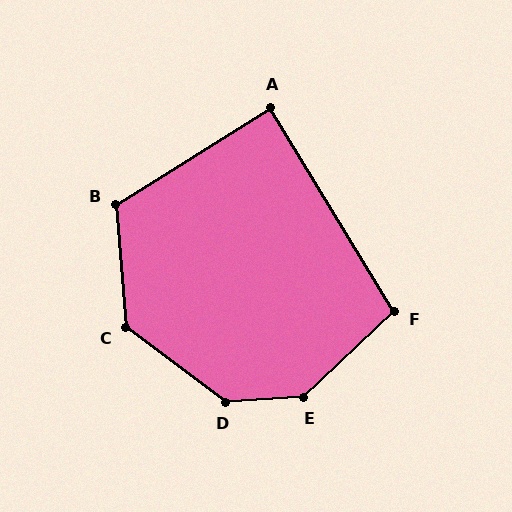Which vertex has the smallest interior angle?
A, at approximately 89 degrees.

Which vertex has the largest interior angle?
D, at approximately 140 degrees.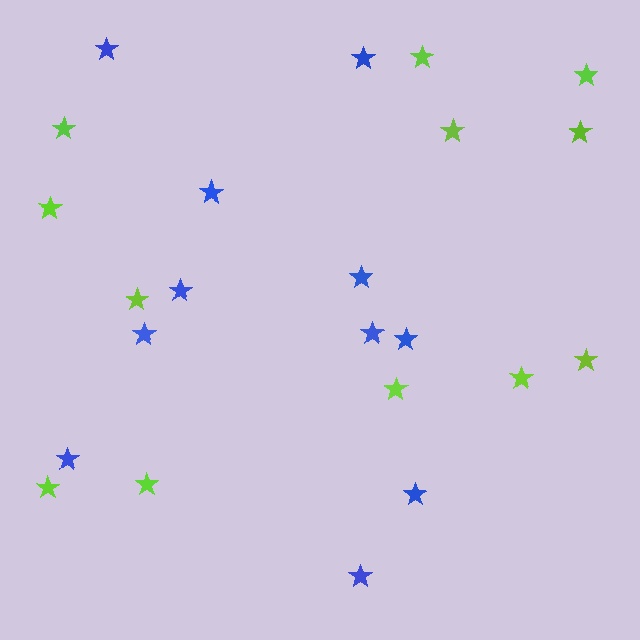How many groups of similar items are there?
There are 2 groups: one group of lime stars (12) and one group of blue stars (11).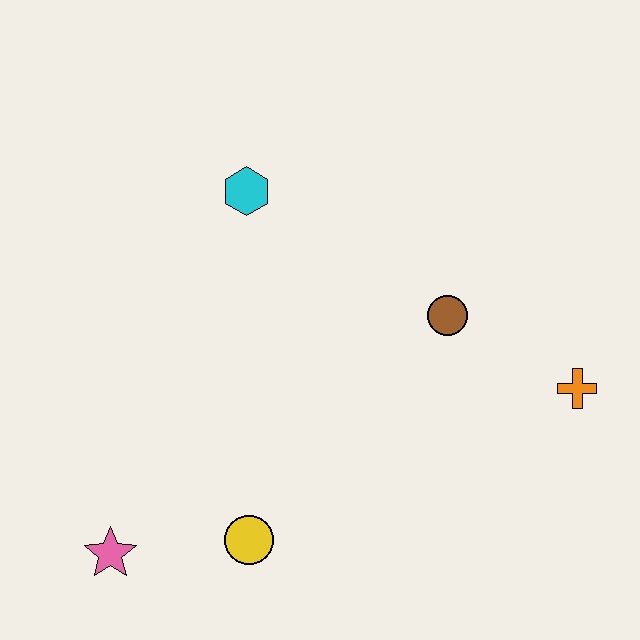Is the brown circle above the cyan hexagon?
No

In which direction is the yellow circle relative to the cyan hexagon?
The yellow circle is below the cyan hexagon.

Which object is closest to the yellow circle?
The pink star is closest to the yellow circle.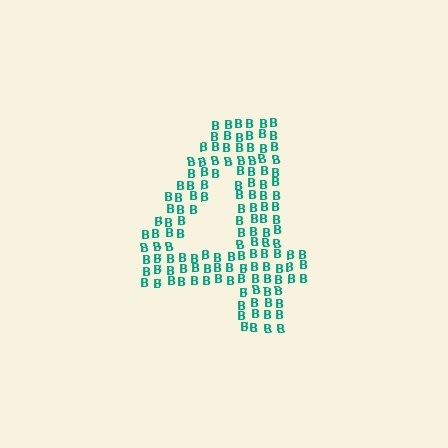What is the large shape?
The large shape is the digit 4.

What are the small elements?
The small elements are letter B's.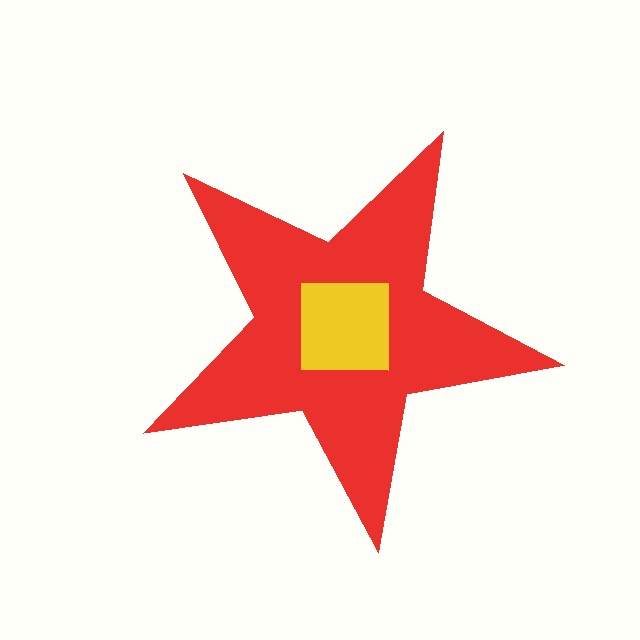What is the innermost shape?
The yellow square.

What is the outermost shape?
The red star.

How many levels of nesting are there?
2.